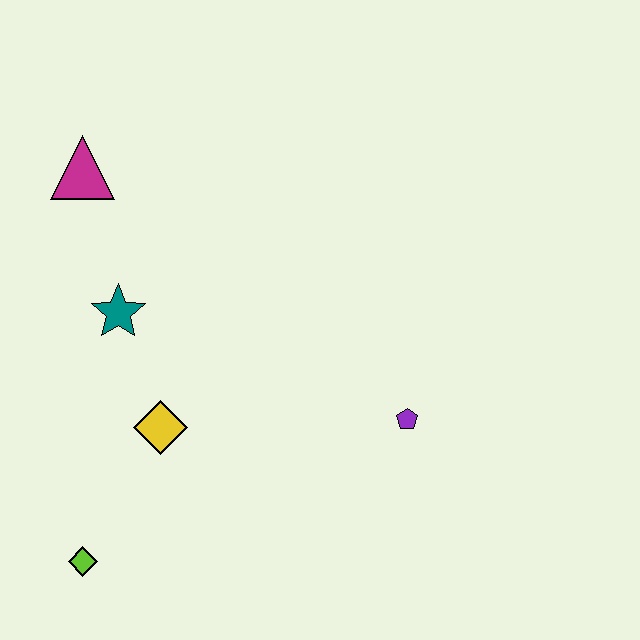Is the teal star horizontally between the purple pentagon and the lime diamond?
Yes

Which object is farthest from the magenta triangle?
The purple pentagon is farthest from the magenta triangle.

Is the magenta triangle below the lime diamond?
No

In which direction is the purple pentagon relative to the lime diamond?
The purple pentagon is to the right of the lime diamond.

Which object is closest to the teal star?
The yellow diamond is closest to the teal star.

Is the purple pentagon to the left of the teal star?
No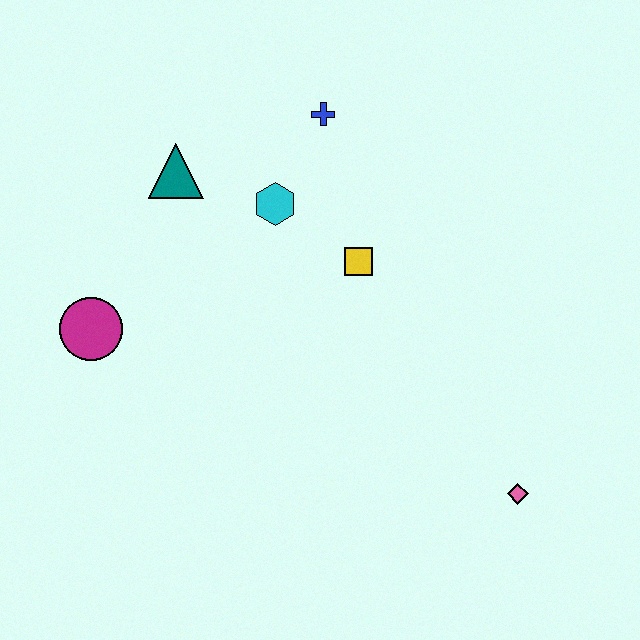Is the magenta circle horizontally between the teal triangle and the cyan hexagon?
No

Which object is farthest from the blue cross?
The pink diamond is farthest from the blue cross.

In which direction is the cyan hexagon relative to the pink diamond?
The cyan hexagon is above the pink diamond.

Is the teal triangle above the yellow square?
Yes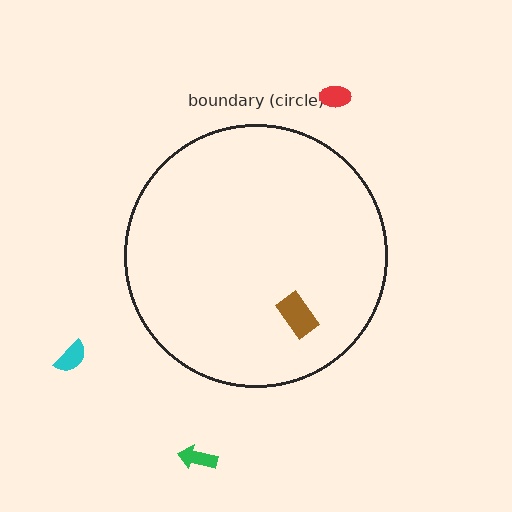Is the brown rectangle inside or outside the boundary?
Inside.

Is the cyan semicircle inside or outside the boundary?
Outside.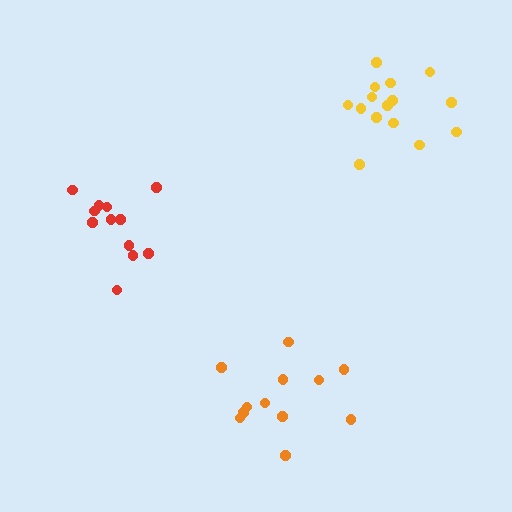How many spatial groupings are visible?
There are 3 spatial groupings.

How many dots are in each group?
Group 1: 12 dots, Group 2: 12 dots, Group 3: 15 dots (39 total).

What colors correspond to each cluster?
The clusters are colored: orange, red, yellow.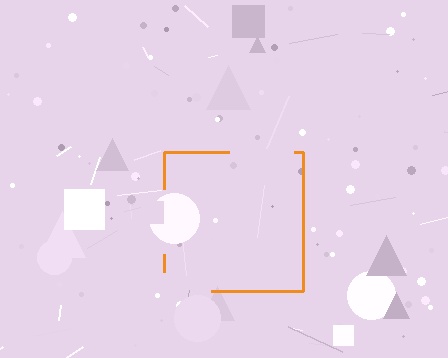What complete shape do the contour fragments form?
The contour fragments form a square.